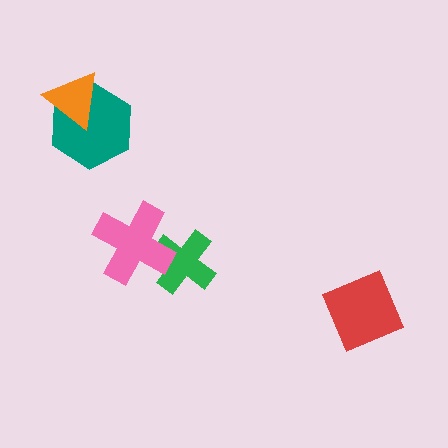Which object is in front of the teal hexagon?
The orange triangle is in front of the teal hexagon.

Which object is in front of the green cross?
The pink cross is in front of the green cross.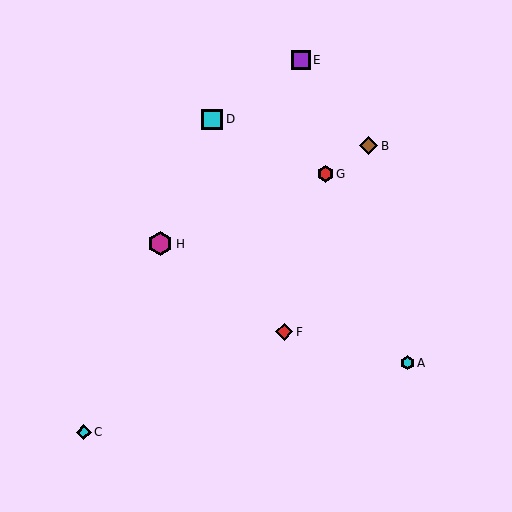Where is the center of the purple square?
The center of the purple square is at (301, 60).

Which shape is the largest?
The magenta hexagon (labeled H) is the largest.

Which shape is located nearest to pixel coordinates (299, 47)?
The purple square (labeled E) at (301, 60) is nearest to that location.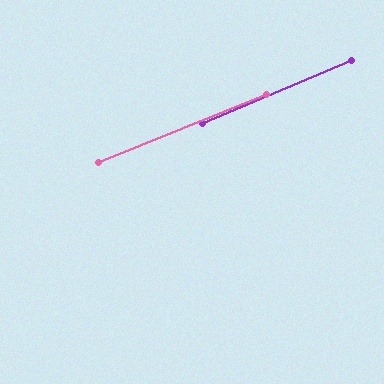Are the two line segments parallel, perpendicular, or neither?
Parallel — their directions differ by only 1.2°.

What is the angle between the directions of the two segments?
Approximately 1 degree.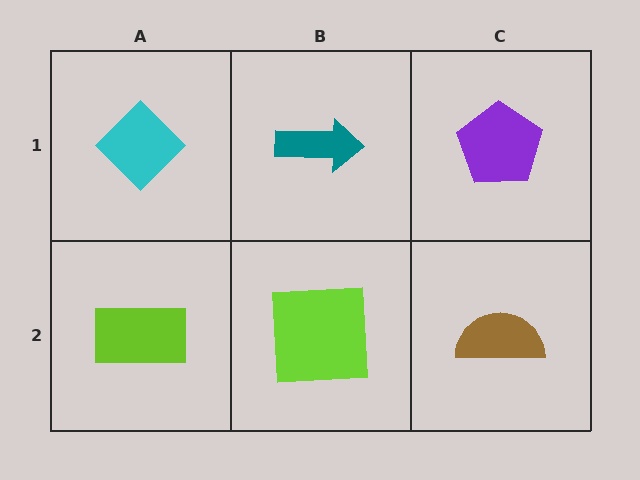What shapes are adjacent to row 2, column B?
A teal arrow (row 1, column B), a lime rectangle (row 2, column A), a brown semicircle (row 2, column C).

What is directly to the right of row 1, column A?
A teal arrow.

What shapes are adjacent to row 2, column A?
A cyan diamond (row 1, column A), a lime square (row 2, column B).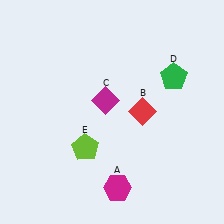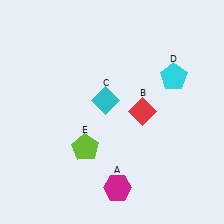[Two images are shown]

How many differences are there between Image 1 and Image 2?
There are 2 differences between the two images.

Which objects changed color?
C changed from magenta to cyan. D changed from green to cyan.